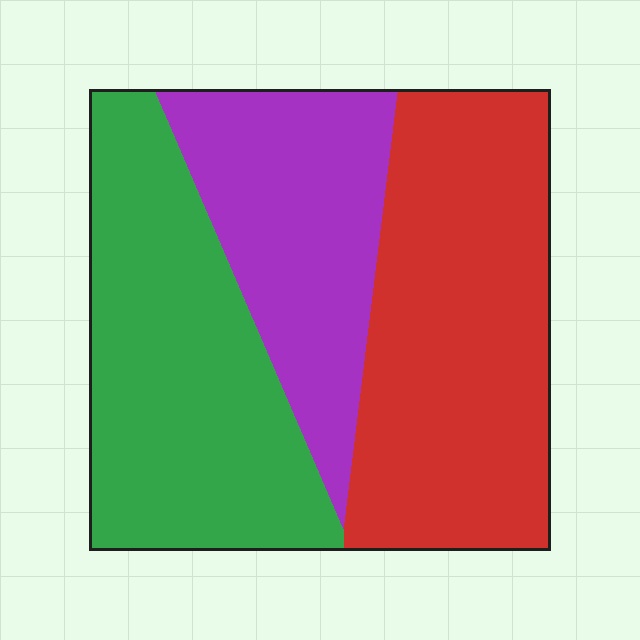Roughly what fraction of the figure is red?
Red takes up about two fifths (2/5) of the figure.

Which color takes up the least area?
Purple, at roughly 25%.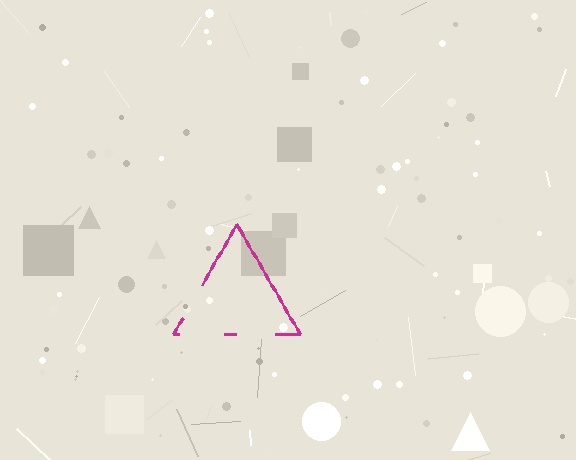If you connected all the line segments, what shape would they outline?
They would outline a triangle.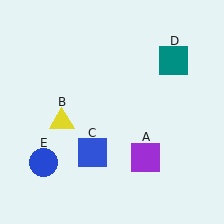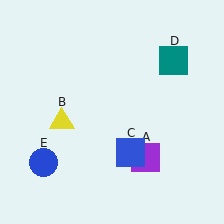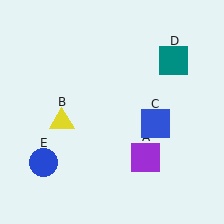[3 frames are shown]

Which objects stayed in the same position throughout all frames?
Purple square (object A) and yellow triangle (object B) and teal square (object D) and blue circle (object E) remained stationary.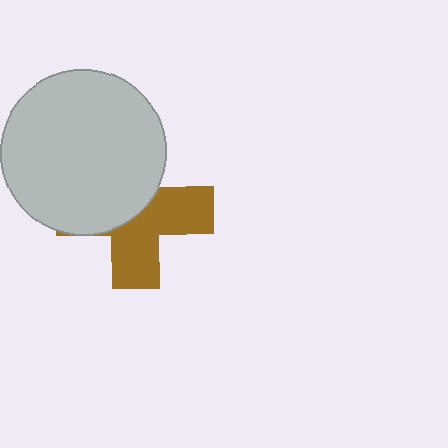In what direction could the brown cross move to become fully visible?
The brown cross could move toward the lower-right. That would shift it out from behind the light gray circle entirely.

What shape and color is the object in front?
The object in front is a light gray circle.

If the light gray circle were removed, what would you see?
You would see the complete brown cross.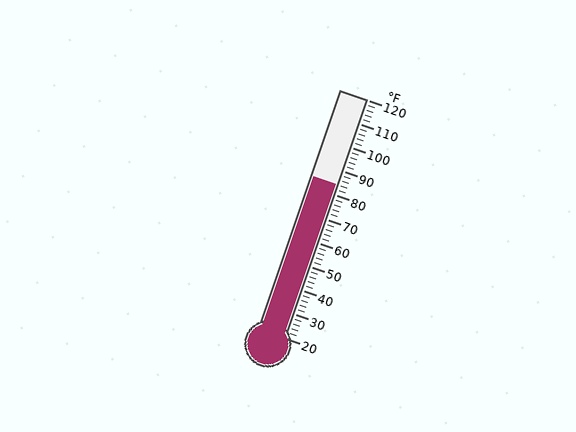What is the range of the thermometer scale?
The thermometer scale ranges from 20°F to 120°F.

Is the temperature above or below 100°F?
The temperature is below 100°F.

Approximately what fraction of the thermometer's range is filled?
The thermometer is filled to approximately 65% of its range.